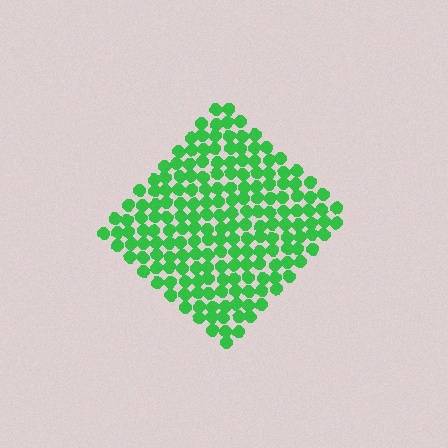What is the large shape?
The large shape is a diamond.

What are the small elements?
The small elements are circles.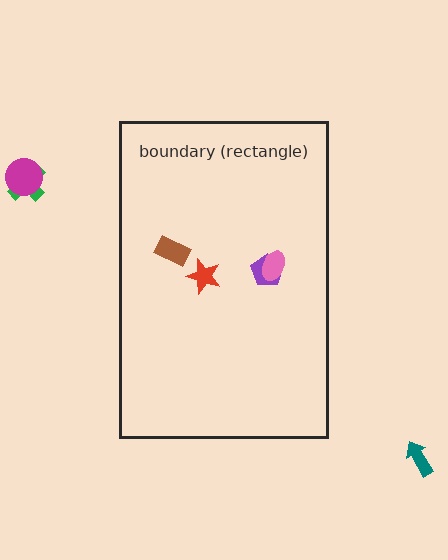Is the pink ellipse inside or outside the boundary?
Inside.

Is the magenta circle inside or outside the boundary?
Outside.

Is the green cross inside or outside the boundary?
Outside.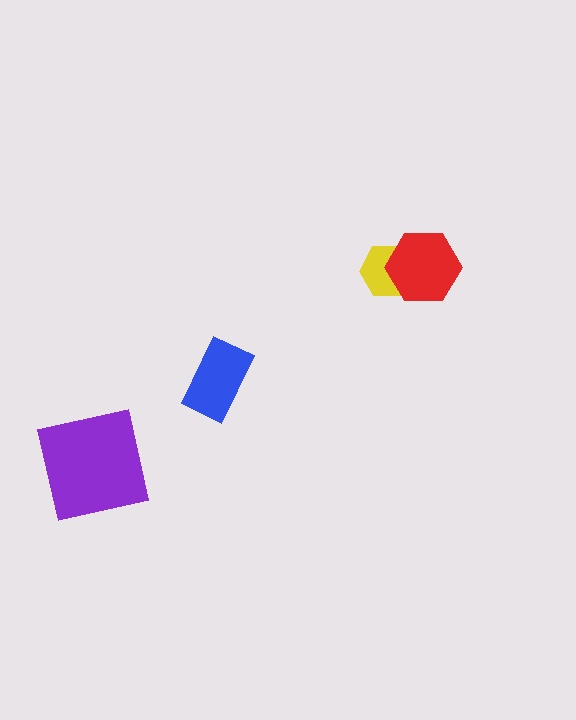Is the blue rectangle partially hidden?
No, no other shape covers it.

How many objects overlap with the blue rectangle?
0 objects overlap with the blue rectangle.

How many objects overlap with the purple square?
0 objects overlap with the purple square.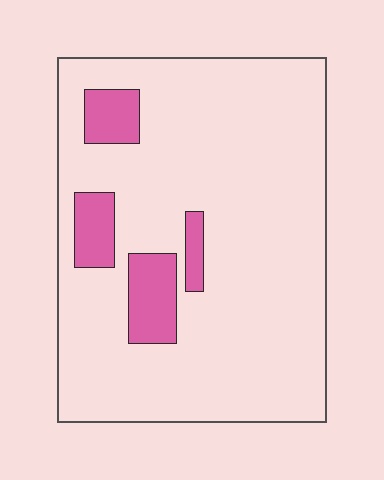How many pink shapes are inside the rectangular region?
4.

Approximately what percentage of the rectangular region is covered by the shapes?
Approximately 10%.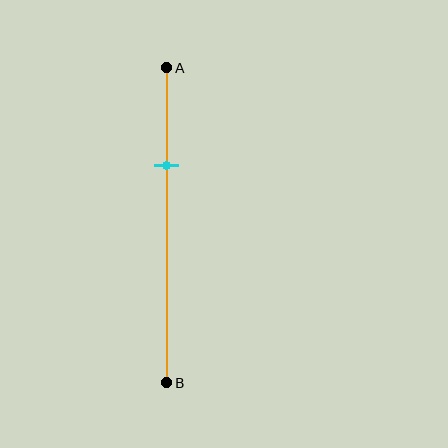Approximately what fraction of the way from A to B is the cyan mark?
The cyan mark is approximately 30% of the way from A to B.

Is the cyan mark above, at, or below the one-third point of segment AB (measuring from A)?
The cyan mark is approximately at the one-third point of segment AB.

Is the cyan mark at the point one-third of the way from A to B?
Yes, the mark is approximately at the one-third point.